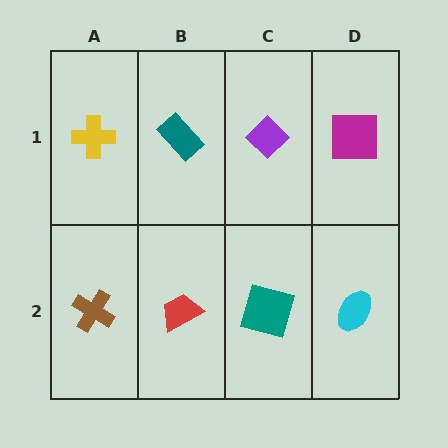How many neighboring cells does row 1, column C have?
3.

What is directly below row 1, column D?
A cyan ellipse.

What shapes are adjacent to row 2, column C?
A purple diamond (row 1, column C), a red trapezoid (row 2, column B), a cyan ellipse (row 2, column D).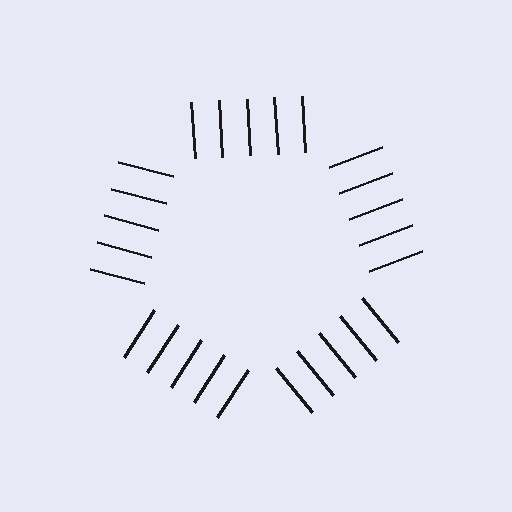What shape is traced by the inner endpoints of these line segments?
An illusory pentagon — the line segments terminate on its edges but no continuous stroke is drawn.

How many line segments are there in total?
25 — 5 along each of the 5 edges.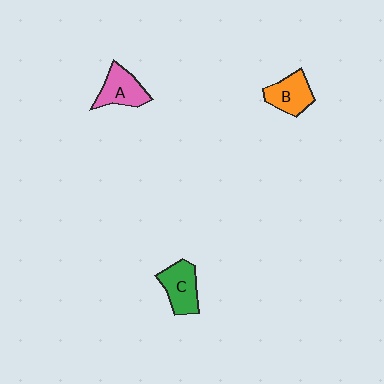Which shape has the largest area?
Shape C (green).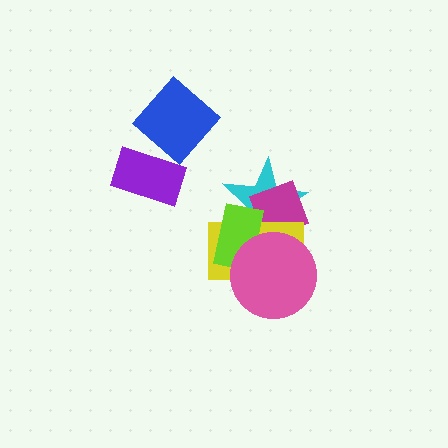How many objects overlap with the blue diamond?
1 object overlaps with the blue diamond.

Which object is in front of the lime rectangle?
The pink circle is in front of the lime rectangle.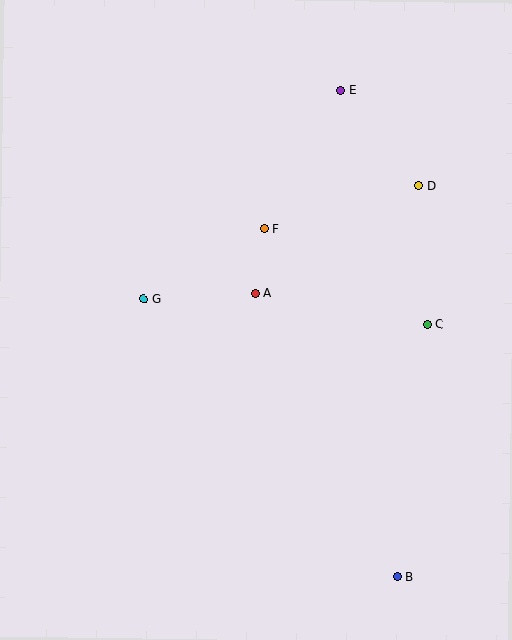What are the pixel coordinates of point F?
Point F is at (265, 229).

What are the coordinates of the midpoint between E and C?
The midpoint between E and C is at (384, 207).